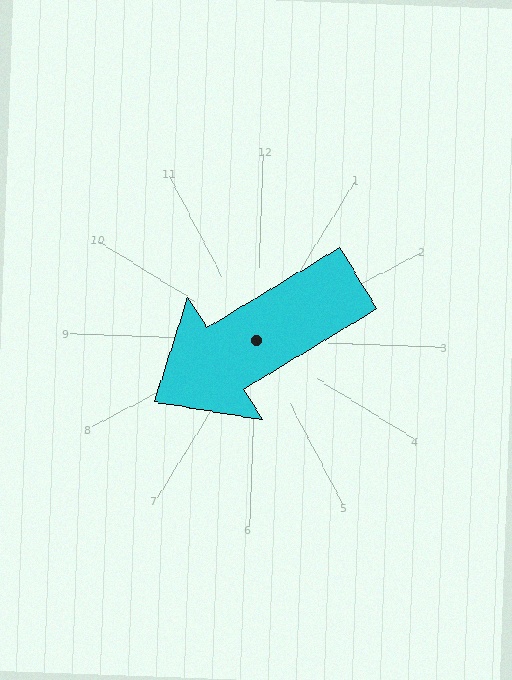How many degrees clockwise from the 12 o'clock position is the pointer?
Approximately 237 degrees.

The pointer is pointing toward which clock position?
Roughly 8 o'clock.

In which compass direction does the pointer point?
Southwest.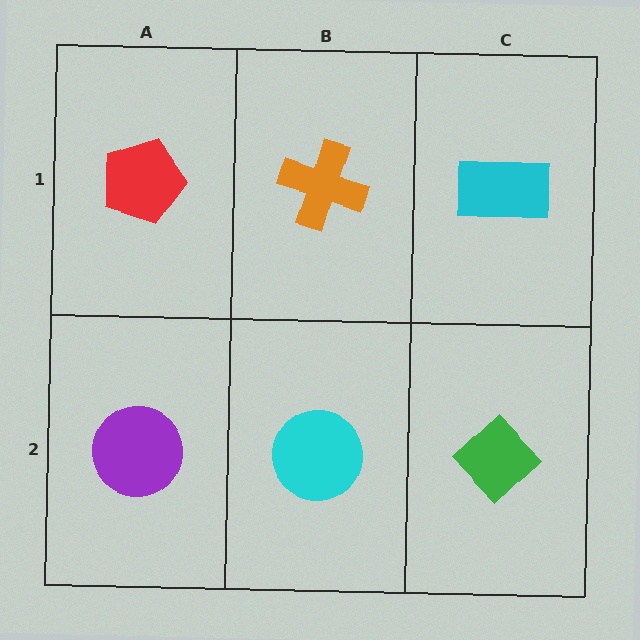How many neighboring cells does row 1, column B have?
3.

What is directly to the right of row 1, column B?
A cyan rectangle.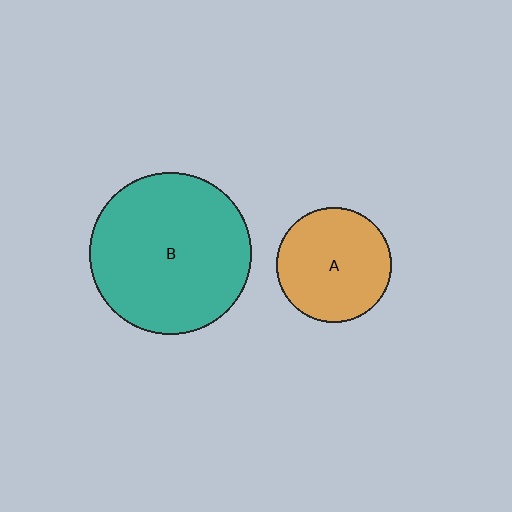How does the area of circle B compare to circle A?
Approximately 2.0 times.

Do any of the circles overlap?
No, none of the circles overlap.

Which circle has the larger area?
Circle B (teal).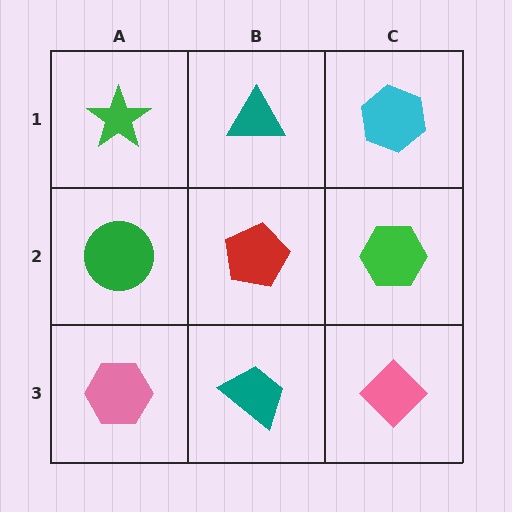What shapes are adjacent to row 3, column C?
A green hexagon (row 2, column C), a teal trapezoid (row 3, column B).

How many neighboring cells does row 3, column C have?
2.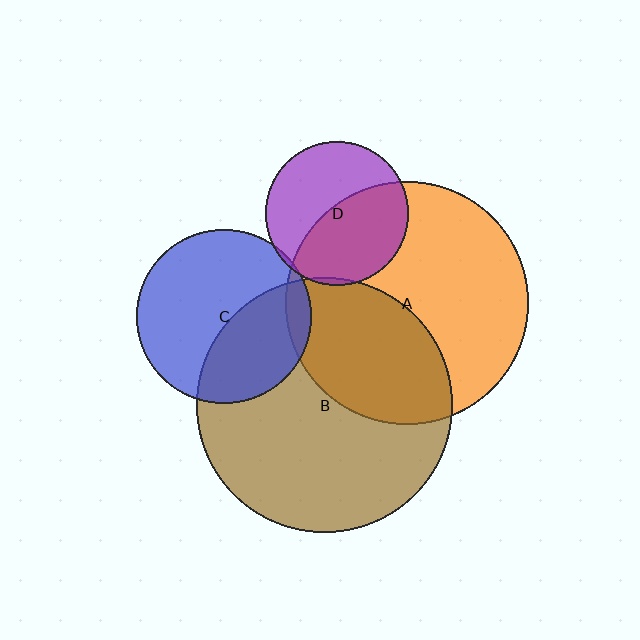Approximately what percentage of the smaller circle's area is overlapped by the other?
Approximately 40%.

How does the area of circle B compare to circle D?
Approximately 3.2 times.